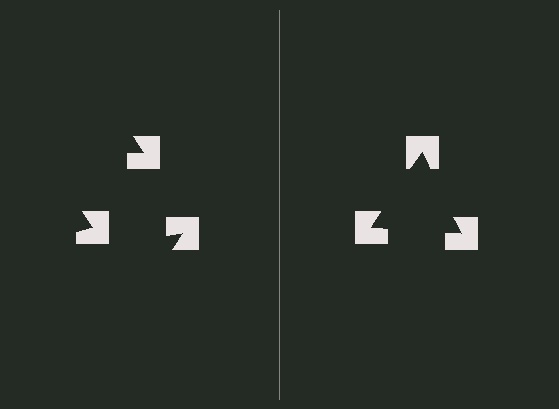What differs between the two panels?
The notched squares are positioned identically on both sides; only the wedge orientations differ. On the right they align to a triangle; on the left they are misaligned.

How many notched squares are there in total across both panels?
6 — 3 on each side.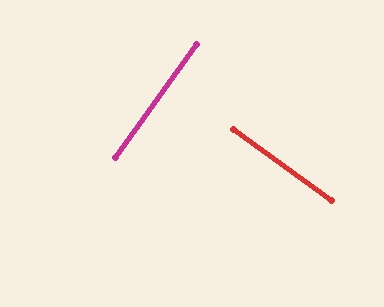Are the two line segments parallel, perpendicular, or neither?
Perpendicular — they meet at approximately 89°.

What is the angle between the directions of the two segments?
Approximately 89 degrees.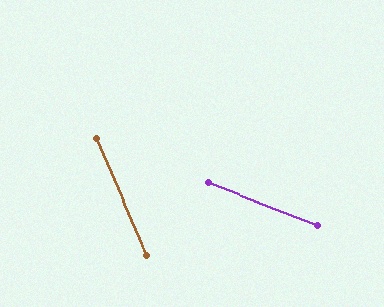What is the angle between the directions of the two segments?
Approximately 46 degrees.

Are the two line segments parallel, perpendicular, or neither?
Neither parallel nor perpendicular — they differ by about 46°.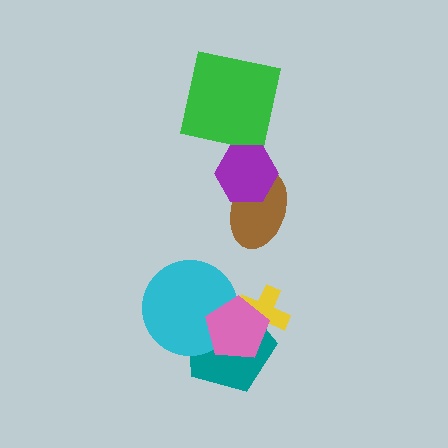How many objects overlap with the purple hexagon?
1 object overlaps with the purple hexagon.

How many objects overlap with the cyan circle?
2 objects overlap with the cyan circle.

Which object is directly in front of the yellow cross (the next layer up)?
The teal pentagon is directly in front of the yellow cross.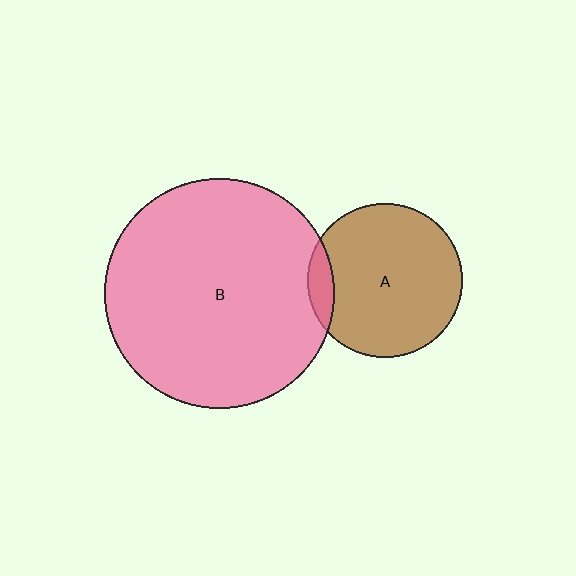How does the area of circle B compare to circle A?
Approximately 2.2 times.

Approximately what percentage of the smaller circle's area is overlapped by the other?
Approximately 10%.